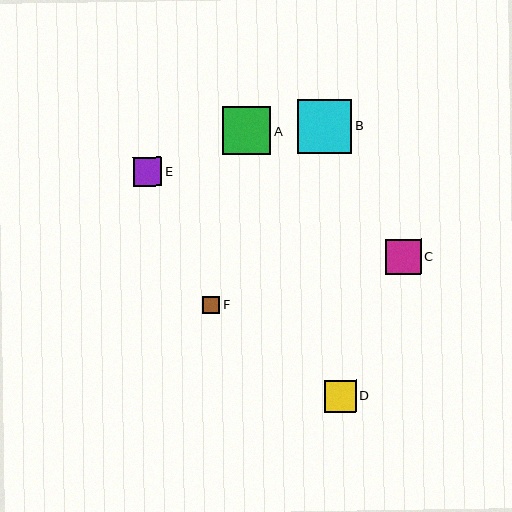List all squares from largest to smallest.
From largest to smallest: B, A, C, D, E, F.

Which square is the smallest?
Square F is the smallest with a size of approximately 18 pixels.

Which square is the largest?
Square B is the largest with a size of approximately 54 pixels.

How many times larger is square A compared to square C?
Square A is approximately 1.4 times the size of square C.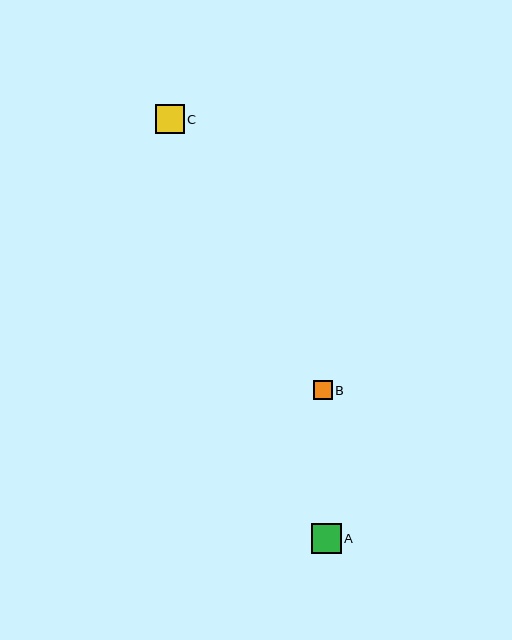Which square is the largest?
Square A is the largest with a size of approximately 30 pixels.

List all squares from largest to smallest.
From largest to smallest: A, C, B.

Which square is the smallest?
Square B is the smallest with a size of approximately 19 pixels.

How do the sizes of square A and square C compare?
Square A and square C are approximately the same size.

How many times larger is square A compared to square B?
Square A is approximately 1.6 times the size of square B.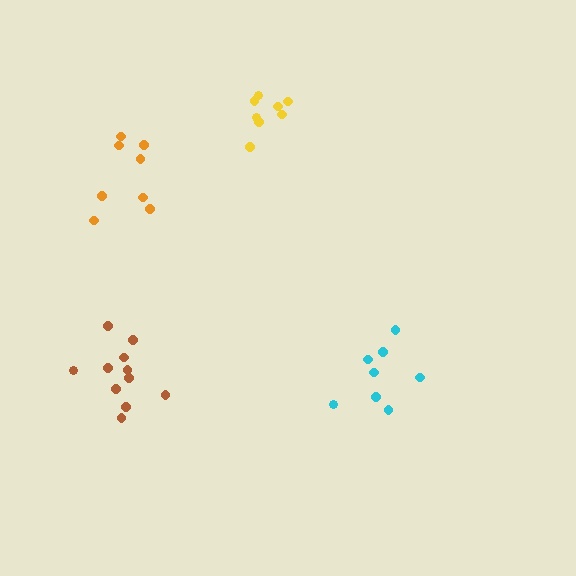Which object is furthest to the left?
The brown cluster is leftmost.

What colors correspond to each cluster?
The clusters are colored: brown, yellow, cyan, orange.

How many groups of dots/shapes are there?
There are 4 groups.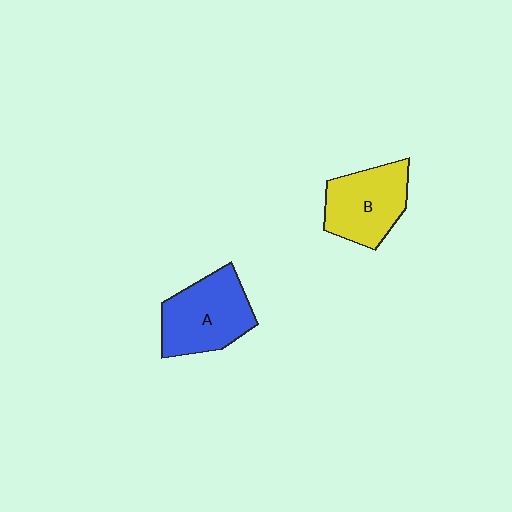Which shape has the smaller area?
Shape B (yellow).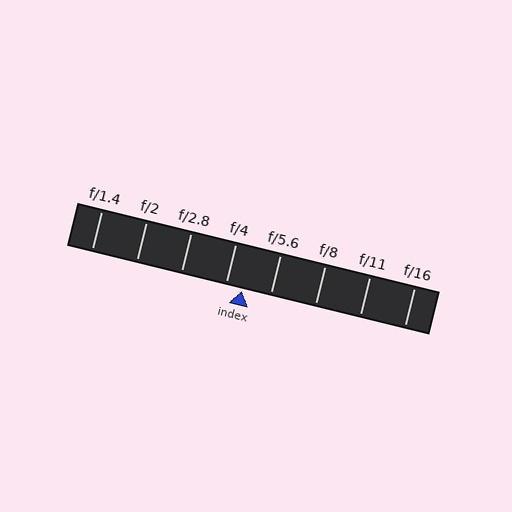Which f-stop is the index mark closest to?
The index mark is closest to f/4.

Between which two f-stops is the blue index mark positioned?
The index mark is between f/4 and f/5.6.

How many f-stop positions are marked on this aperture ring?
There are 8 f-stop positions marked.